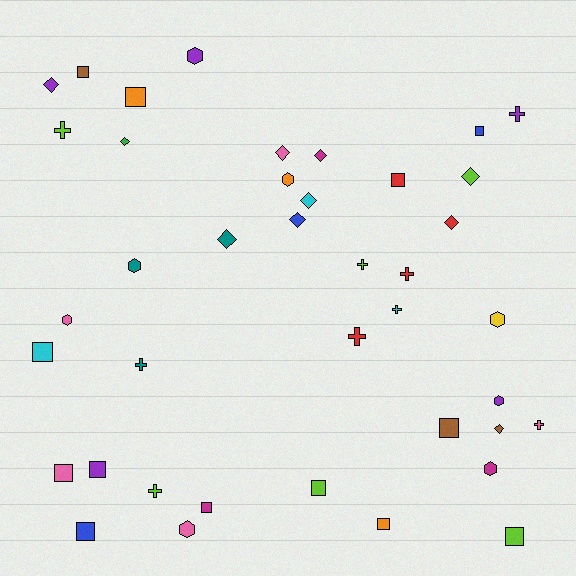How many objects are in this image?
There are 40 objects.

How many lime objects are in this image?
There are 6 lime objects.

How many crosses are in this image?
There are 9 crosses.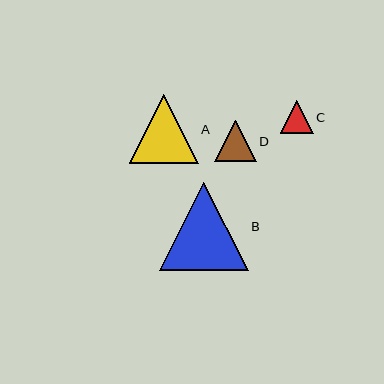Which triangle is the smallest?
Triangle C is the smallest with a size of approximately 33 pixels.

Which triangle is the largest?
Triangle B is the largest with a size of approximately 88 pixels.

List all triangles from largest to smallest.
From largest to smallest: B, A, D, C.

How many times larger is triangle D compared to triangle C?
Triangle D is approximately 1.3 times the size of triangle C.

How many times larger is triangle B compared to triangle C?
Triangle B is approximately 2.7 times the size of triangle C.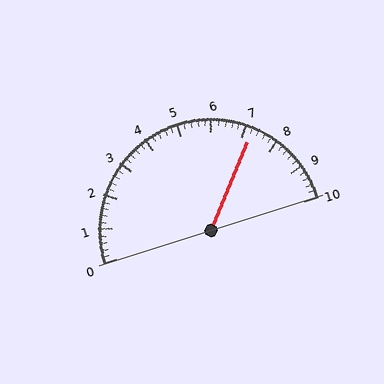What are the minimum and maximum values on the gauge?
The gauge ranges from 0 to 10.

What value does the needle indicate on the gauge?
The needle indicates approximately 7.2.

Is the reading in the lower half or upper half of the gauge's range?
The reading is in the upper half of the range (0 to 10).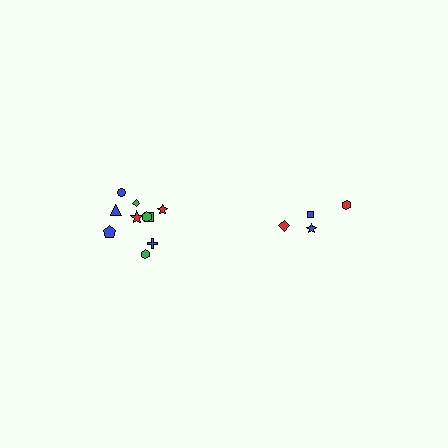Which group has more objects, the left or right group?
The left group.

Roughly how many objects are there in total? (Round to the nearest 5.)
Roughly 15 objects in total.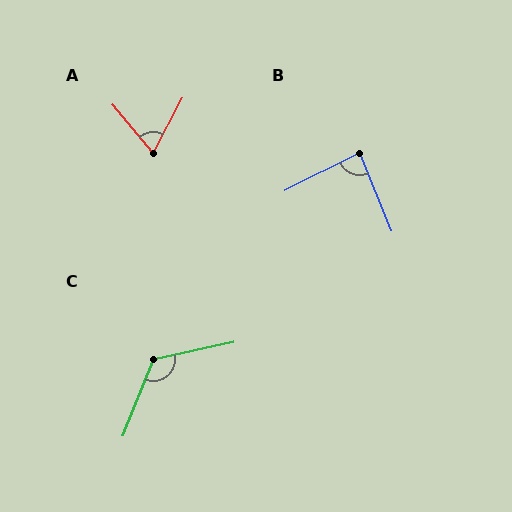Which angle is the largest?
C, at approximately 124 degrees.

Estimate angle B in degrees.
Approximately 85 degrees.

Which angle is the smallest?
A, at approximately 68 degrees.